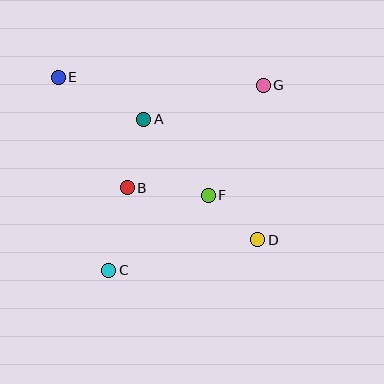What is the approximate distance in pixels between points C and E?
The distance between C and E is approximately 200 pixels.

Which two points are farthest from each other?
Points D and E are farthest from each other.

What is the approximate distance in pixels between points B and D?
The distance between B and D is approximately 141 pixels.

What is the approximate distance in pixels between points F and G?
The distance between F and G is approximately 123 pixels.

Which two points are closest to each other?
Points D and F are closest to each other.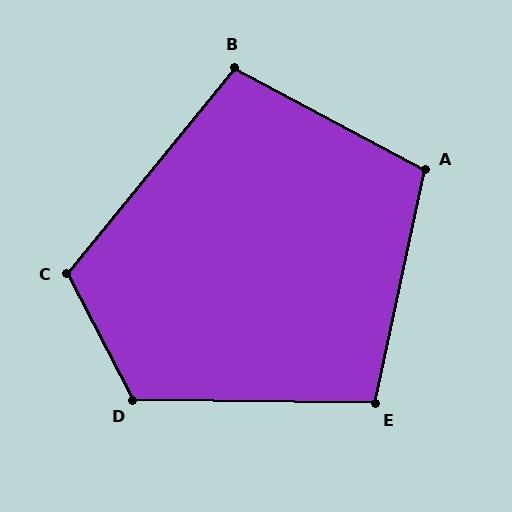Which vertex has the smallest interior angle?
B, at approximately 101 degrees.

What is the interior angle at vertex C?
Approximately 114 degrees (obtuse).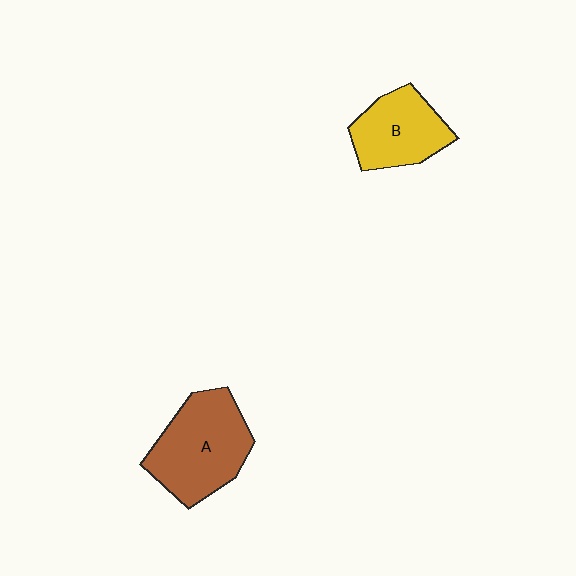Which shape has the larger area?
Shape A (brown).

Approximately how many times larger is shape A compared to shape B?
Approximately 1.4 times.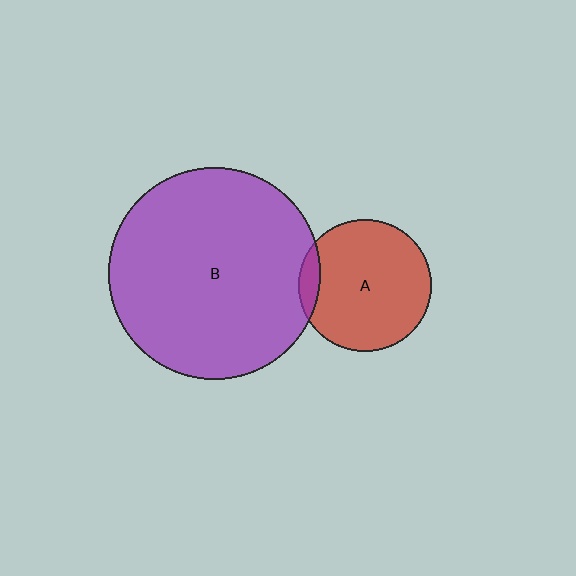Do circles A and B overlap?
Yes.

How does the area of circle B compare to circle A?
Approximately 2.6 times.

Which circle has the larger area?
Circle B (purple).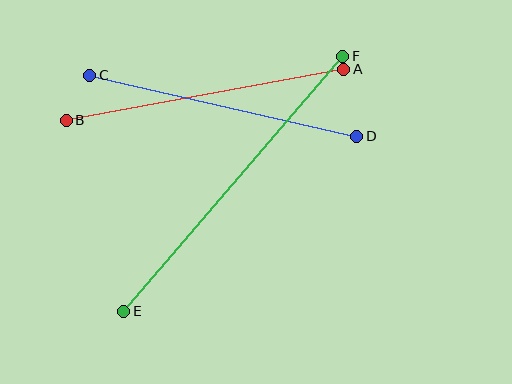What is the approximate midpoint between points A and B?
The midpoint is at approximately (205, 95) pixels.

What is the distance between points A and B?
The distance is approximately 282 pixels.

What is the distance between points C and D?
The distance is approximately 274 pixels.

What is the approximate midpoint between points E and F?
The midpoint is at approximately (233, 184) pixels.